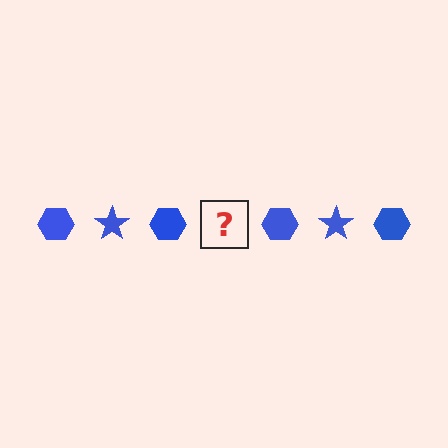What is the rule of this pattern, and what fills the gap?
The rule is that the pattern cycles through hexagon, star shapes in blue. The gap should be filled with a blue star.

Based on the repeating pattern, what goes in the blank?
The blank should be a blue star.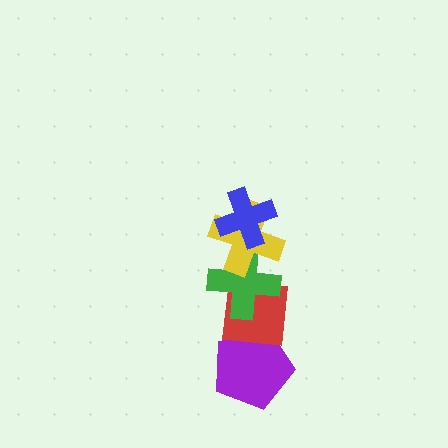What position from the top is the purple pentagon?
The purple pentagon is 5th from the top.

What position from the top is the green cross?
The green cross is 3rd from the top.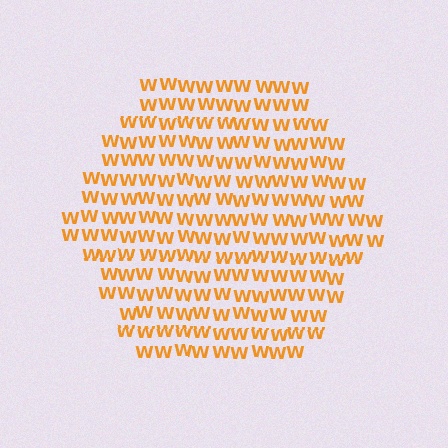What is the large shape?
The large shape is a hexagon.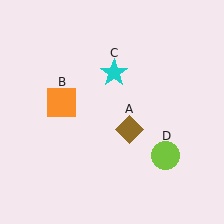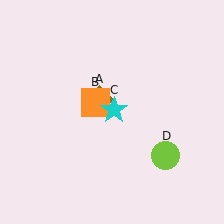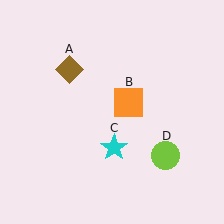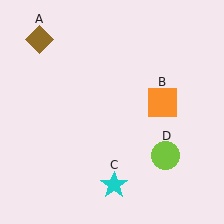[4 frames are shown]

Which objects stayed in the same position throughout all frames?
Lime circle (object D) remained stationary.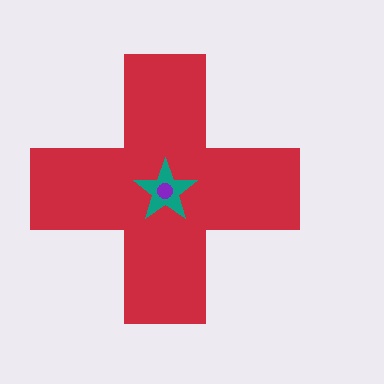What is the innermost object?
The purple circle.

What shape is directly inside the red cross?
The teal star.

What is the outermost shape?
The red cross.